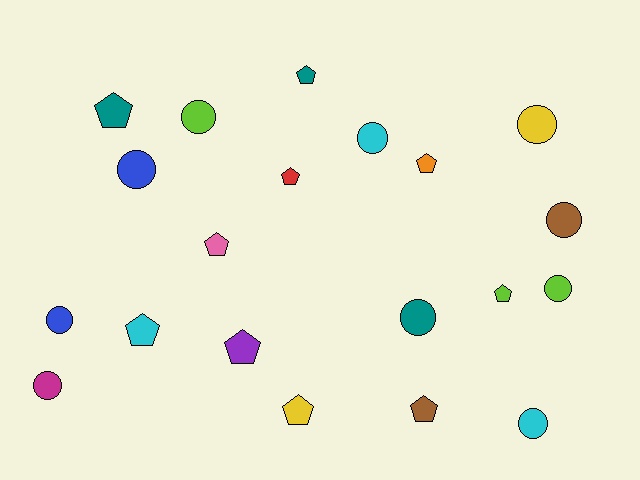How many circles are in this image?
There are 10 circles.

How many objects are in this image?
There are 20 objects.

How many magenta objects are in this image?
There is 1 magenta object.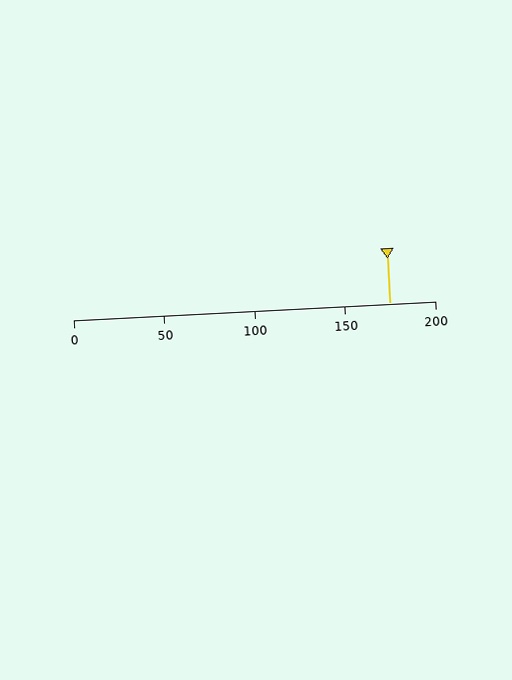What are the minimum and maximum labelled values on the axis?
The axis runs from 0 to 200.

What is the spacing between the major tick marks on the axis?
The major ticks are spaced 50 apart.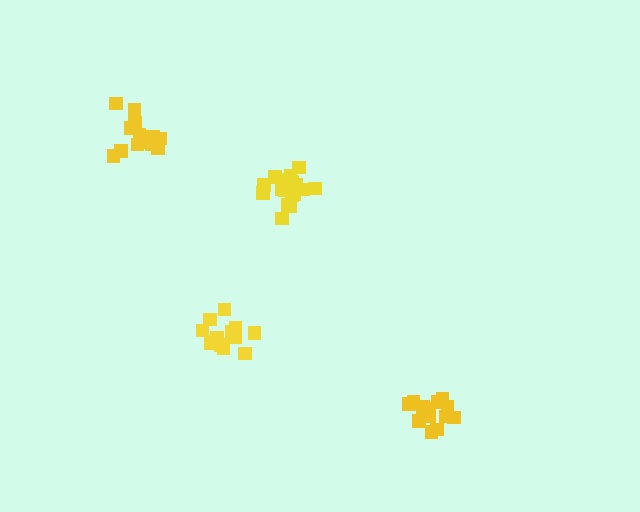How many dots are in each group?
Group 1: 16 dots, Group 2: 13 dots, Group 3: 13 dots, Group 4: 17 dots (59 total).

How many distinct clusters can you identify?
There are 4 distinct clusters.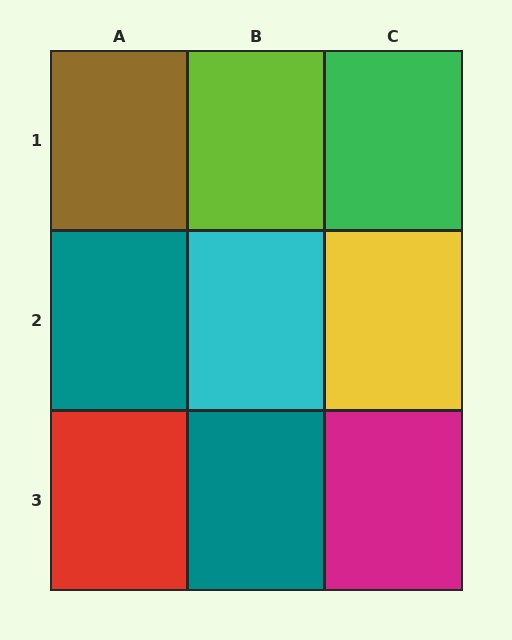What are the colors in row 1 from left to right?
Brown, lime, green.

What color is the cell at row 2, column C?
Yellow.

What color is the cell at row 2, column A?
Teal.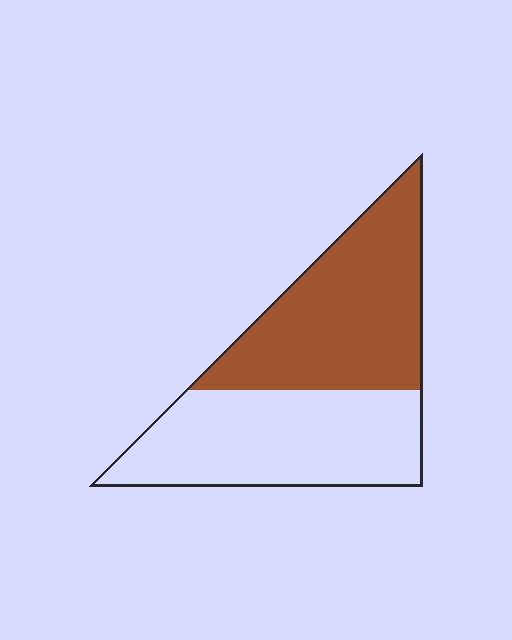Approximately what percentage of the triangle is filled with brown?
Approximately 50%.